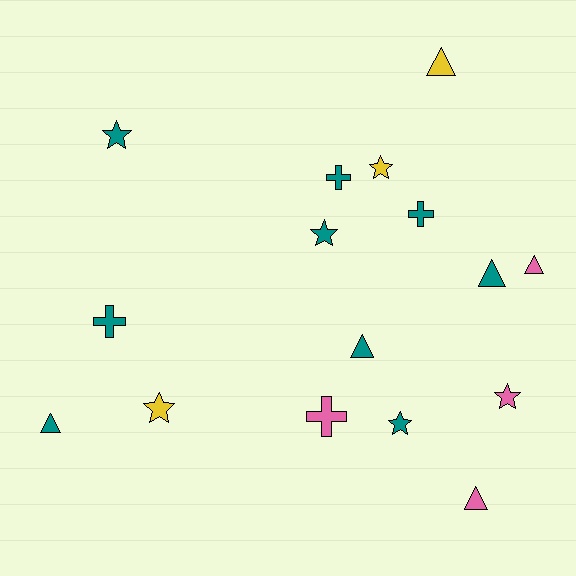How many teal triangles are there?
There are 3 teal triangles.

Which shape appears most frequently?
Triangle, with 6 objects.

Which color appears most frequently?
Teal, with 9 objects.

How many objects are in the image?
There are 16 objects.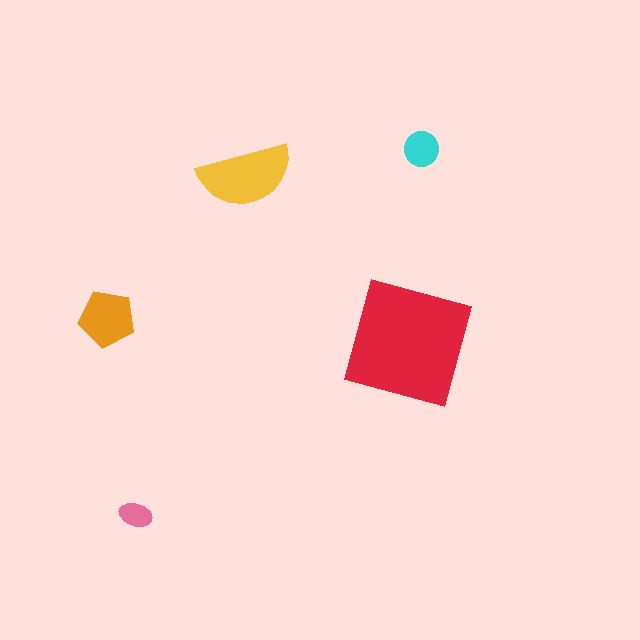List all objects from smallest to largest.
The pink ellipse, the cyan circle, the orange pentagon, the yellow semicircle, the red square.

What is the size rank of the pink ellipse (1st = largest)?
5th.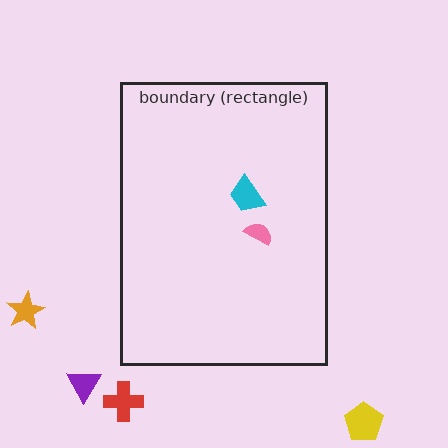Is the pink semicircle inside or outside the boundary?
Inside.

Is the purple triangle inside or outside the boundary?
Outside.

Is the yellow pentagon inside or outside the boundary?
Outside.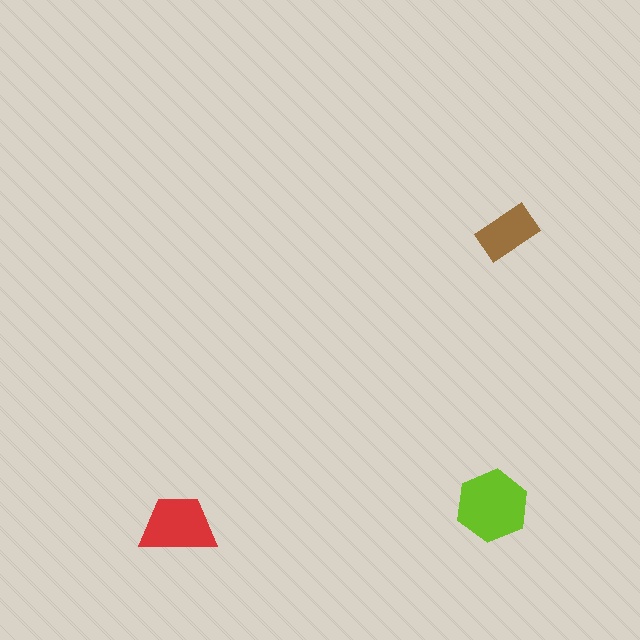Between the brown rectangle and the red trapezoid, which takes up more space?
The red trapezoid.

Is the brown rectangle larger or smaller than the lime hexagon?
Smaller.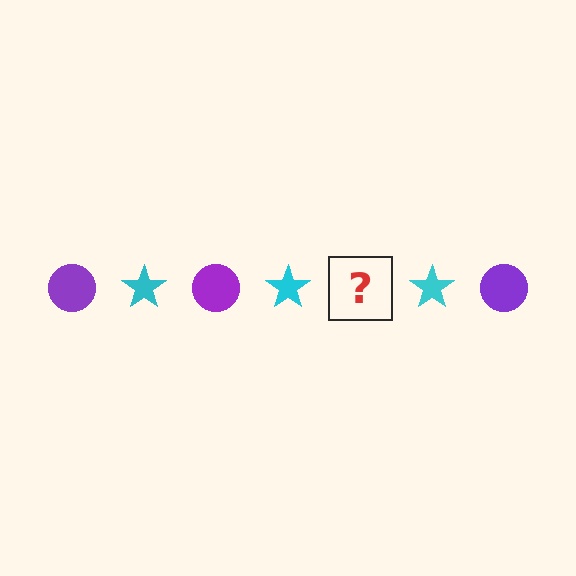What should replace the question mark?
The question mark should be replaced with a purple circle.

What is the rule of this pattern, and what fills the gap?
The rule is that the pattern alternates between purple circle and cyan star. The gap should be filled with a purple circle.